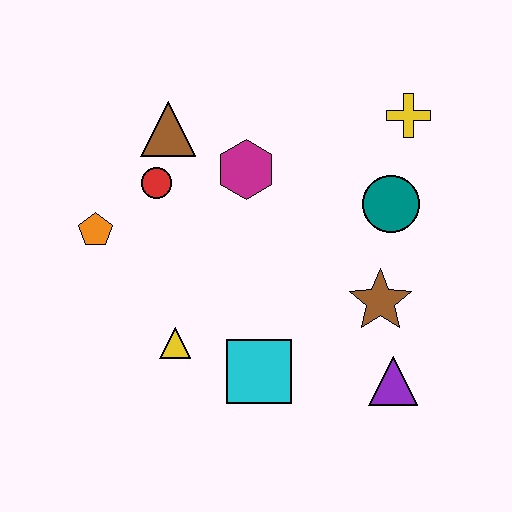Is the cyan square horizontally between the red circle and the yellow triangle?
No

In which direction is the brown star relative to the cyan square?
The brown star is to the right of the cyan square.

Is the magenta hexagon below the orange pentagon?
No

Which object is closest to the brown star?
The purple triangle is closest to the brown star.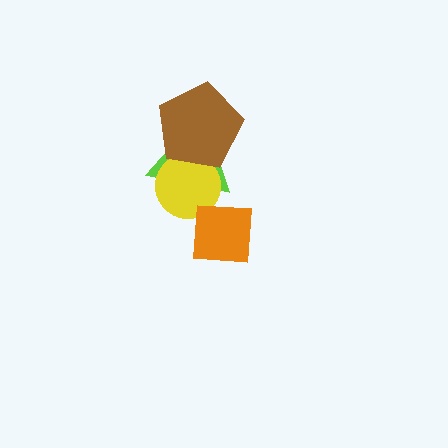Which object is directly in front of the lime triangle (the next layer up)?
The yellow circle is directly in front of the lime triangle.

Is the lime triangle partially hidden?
Yes, it is partially covered by another shape.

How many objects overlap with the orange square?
0 objects overlap with the orange square.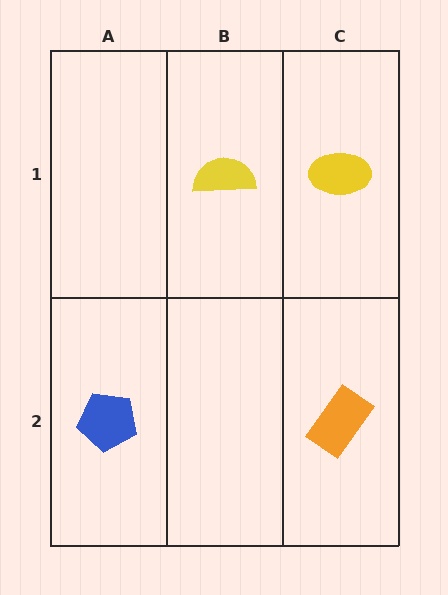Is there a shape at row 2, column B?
No, that cell is empty.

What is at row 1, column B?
A yellow semicircle.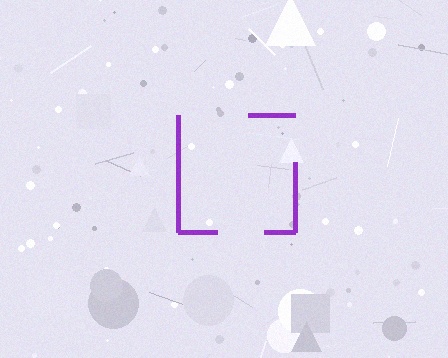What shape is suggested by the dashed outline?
The dashed outline suggests a square.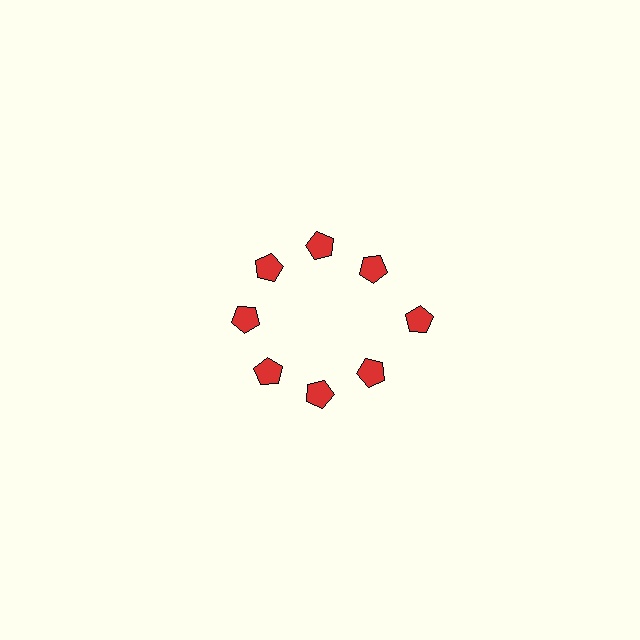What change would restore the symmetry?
The symmetry would be restored by moving it inward, back onto the ring so that all 8 pentagons sit at equal angles and equal distance from the center.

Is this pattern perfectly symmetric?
No. The 8 red pentagons are arranged in a ring, but one element near the 3 o'clock position is pushed outward from the center, breaking the 8-fold rotational symmetry.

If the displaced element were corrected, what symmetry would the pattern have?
It would have 8-fold rotational symmetry — the pattern would map onto itself every 45 degrees.